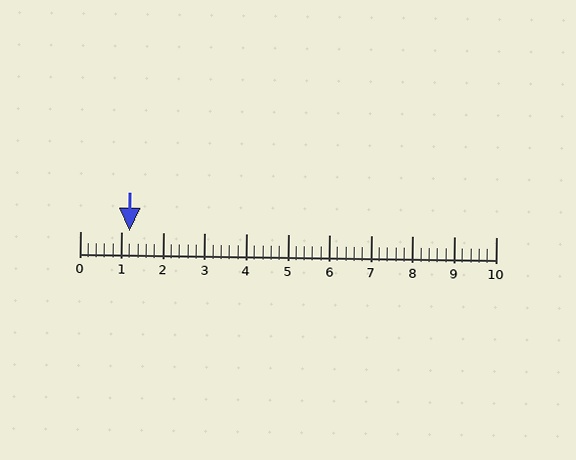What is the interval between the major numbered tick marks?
The major tick marks are spaced 1 units apart.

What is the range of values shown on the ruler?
The ruler shows values from 0 to 10.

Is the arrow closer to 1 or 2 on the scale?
The arrow is closer to 1.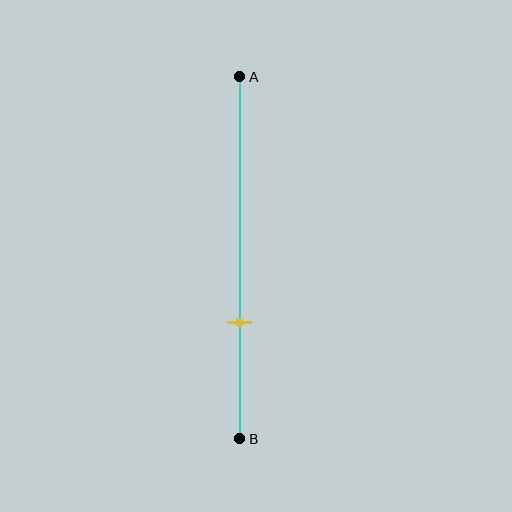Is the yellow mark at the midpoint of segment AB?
No, the mark is at about 70% from A, not at the 50% midpoint.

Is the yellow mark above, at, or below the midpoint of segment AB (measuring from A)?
The yellow mark is below the midpoint of segment AB.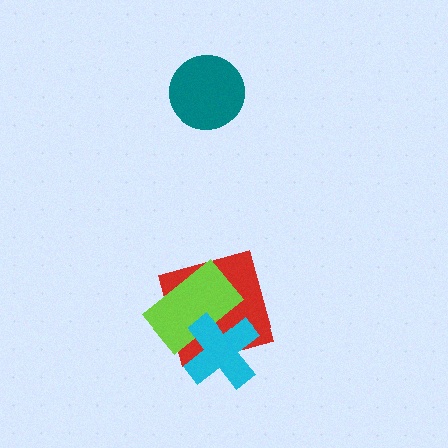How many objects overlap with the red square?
2 objects overlap with the red square.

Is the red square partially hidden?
Yes, it is partially covered by another shape.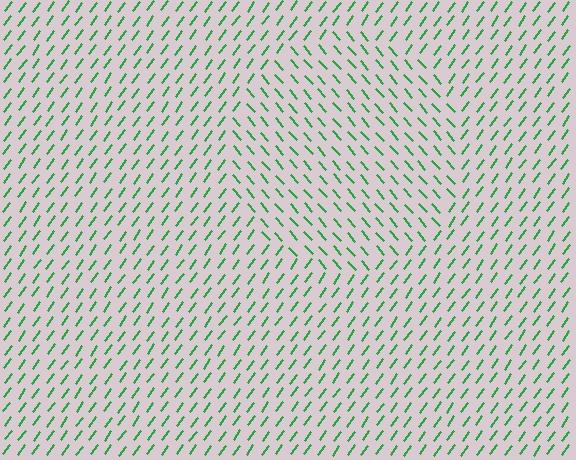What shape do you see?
I see a circle.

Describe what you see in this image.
The image is filled with small green line segments. A circle region in the image has lines oriented differently from the surrounding lines, creating a visible texture boundary.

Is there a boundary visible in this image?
Yes, there is a texture boundary formed by a change in line orientation.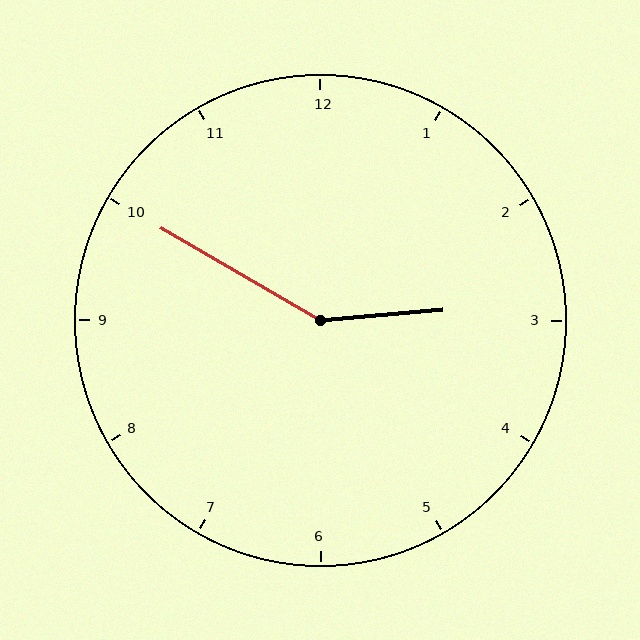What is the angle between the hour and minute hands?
Approximately 145 degrees.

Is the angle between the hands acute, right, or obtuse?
It is obtuse.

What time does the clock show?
2:50.